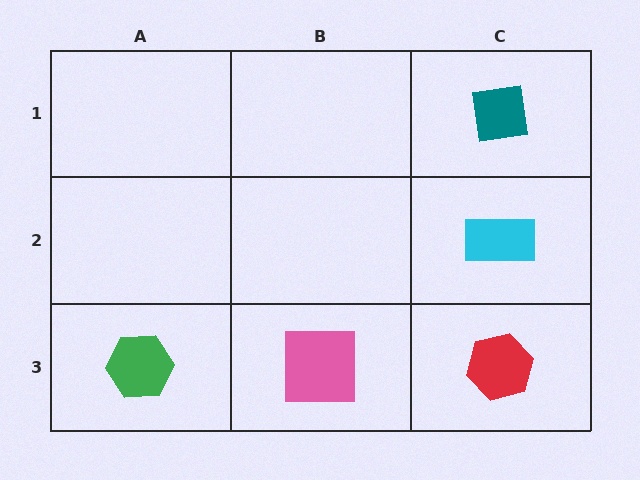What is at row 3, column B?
A pink square.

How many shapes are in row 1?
1 shape.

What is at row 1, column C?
A teal square.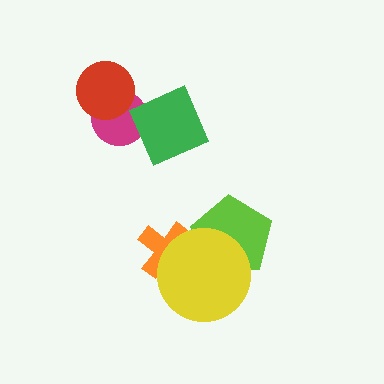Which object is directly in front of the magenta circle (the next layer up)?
The red circle is directly in front of the magenta circle.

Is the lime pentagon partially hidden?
Yes, it is partially covered by another shape.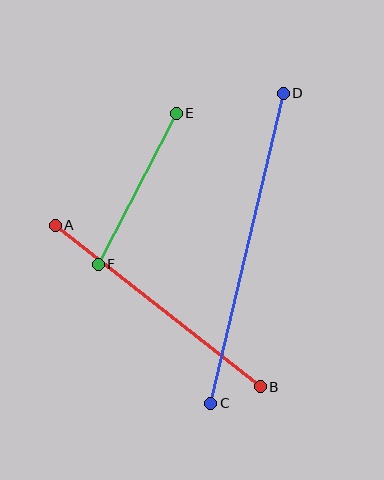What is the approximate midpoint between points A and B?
The midpoint is at approximately (158, 306) pixels.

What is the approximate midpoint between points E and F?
The midpoint is at approximately (137, 189) pixels.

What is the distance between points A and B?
The distance is approximately 261 pixels.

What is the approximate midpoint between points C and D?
The midpoint is at approximately (247, 248) pixels.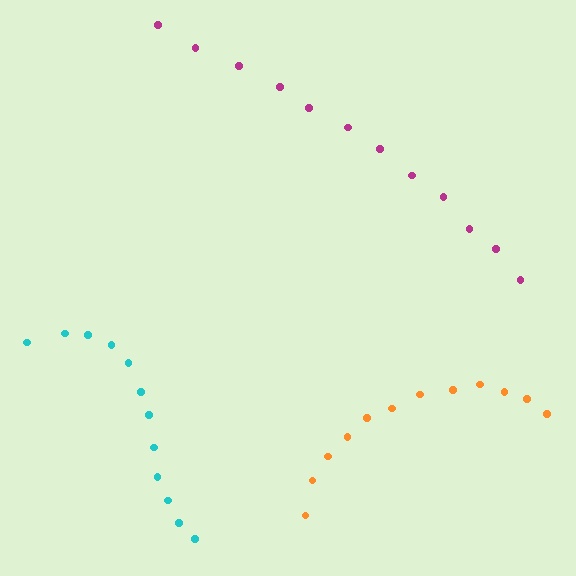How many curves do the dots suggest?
There are 3 distinct paths.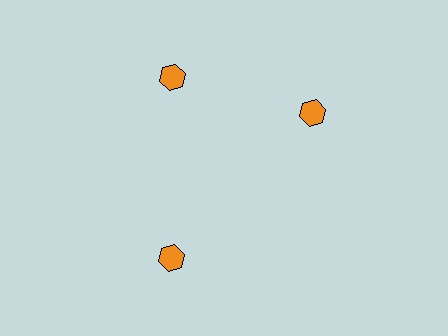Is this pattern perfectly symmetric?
No. The 3 orange hexagons are arranged in a ring, but one element near the 3 o'clock position is rotated out of alignment along the ring, breaking the 3-fold rotational symmetry.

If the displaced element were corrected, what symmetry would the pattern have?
It would have 3-fold rotational symmetry — the pattern would map onto itself every 120 degrees.